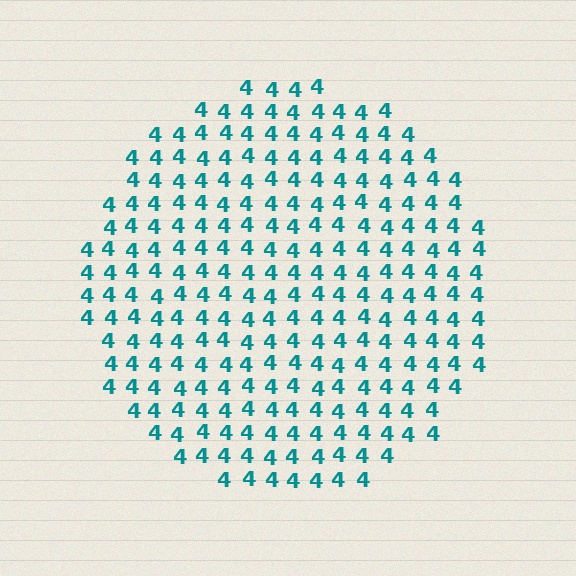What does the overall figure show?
The overall figure shows a circle.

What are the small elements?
The small elements are digit 4's.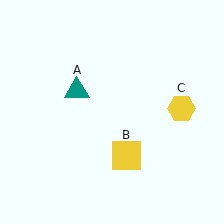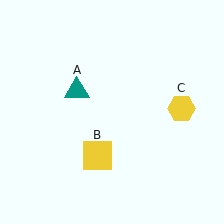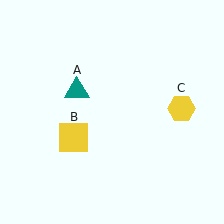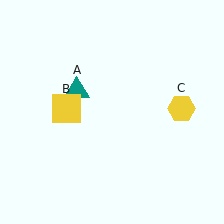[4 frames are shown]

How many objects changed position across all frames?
1 object changed position: yellow square (object B).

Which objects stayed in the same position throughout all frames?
Teal triangle (object A) and yellow hexagon (object C) remained stationary.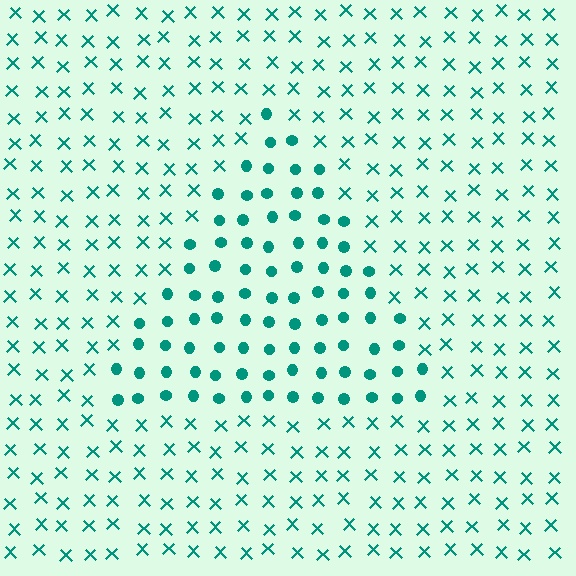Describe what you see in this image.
The image is filled with small teal elements arranged in a uniform grid. A triangle-shaped region contains circles, while the surrounding area contains X marks. The boundary is defined purely by the change in element shape.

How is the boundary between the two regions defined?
The boundary is defined by a change in element shape: circles inside vs. X marks outside. All elements share the same color and spacing.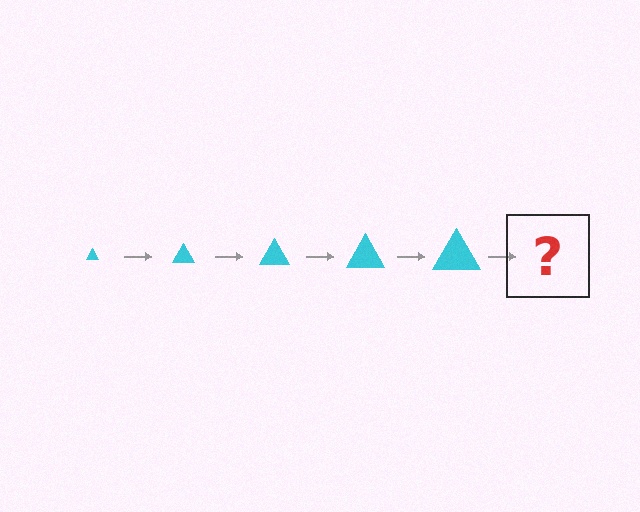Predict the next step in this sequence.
The next step is a cyan triangle, larger than the previous one.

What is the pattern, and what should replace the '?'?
The pattern is that the triangle gets progressively larger each step. The '?' should be a cyan triangle, larger than the previous one.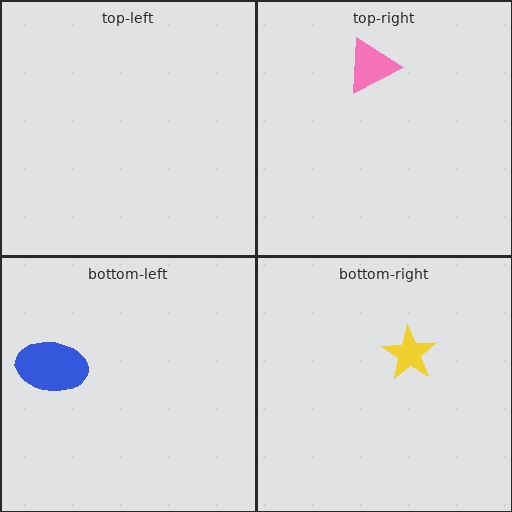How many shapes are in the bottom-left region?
1.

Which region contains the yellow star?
The bottom-right region.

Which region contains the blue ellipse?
The bottom-left region.